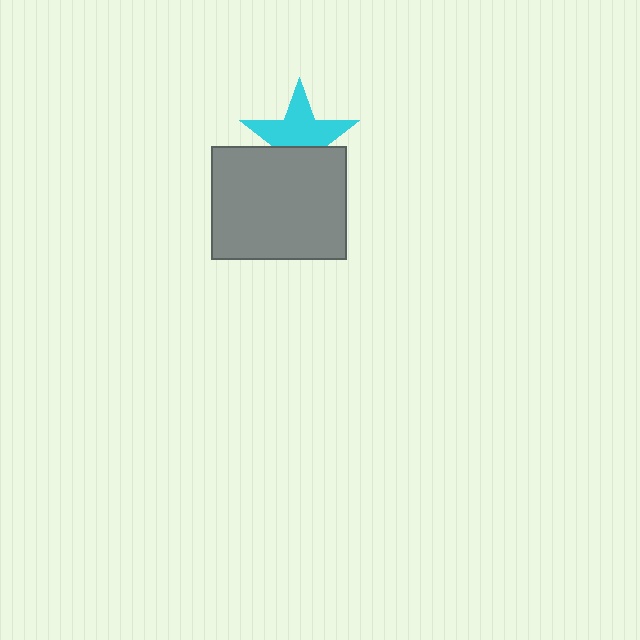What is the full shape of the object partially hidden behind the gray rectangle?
The partially hidden object is a cyan star.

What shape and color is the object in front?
The object in front is a gray rectangle.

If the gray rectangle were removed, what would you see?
You would see the complete cyan star.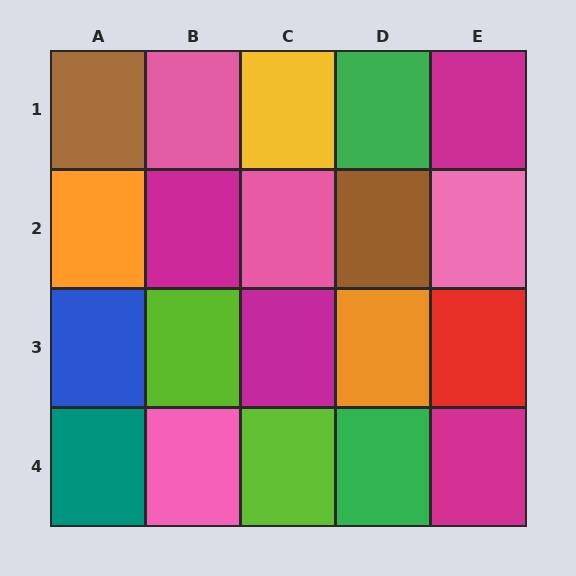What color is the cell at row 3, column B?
Lime.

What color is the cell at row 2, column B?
Magenta.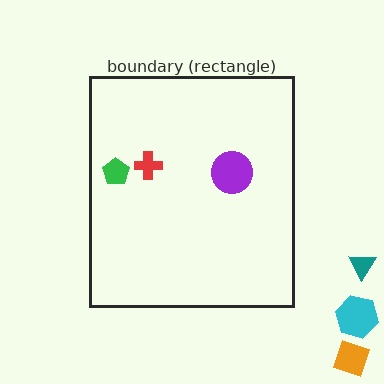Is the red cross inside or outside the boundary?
Inside.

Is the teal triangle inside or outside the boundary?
Outside.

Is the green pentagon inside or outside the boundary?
Inside.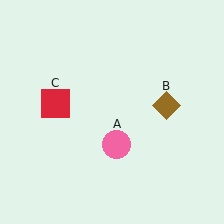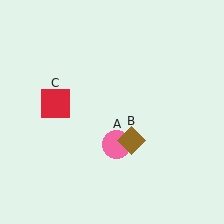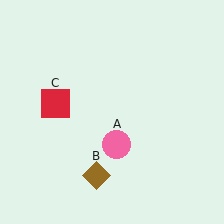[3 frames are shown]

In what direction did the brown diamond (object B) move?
The brown diamond (object B) moved down and to the left.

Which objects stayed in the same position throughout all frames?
Pink circle (object A) and red square (object C) remained stationary.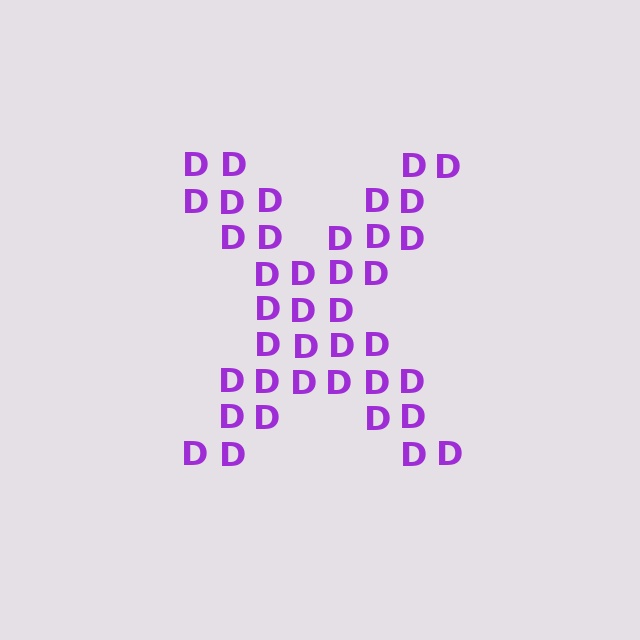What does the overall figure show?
The overall figure shows the letter X.